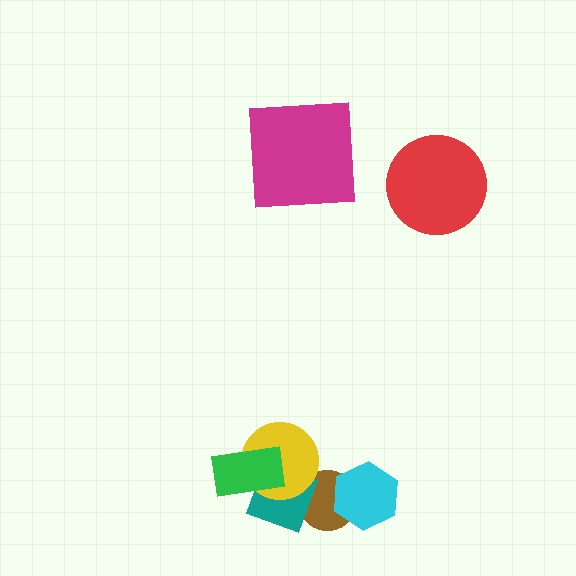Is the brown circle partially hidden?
Yes, it is partially covered by another shape.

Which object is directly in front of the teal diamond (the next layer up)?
The yellow circle is directly in front of the teal diamond.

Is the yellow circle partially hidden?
Yes, it is partially covered by another shape.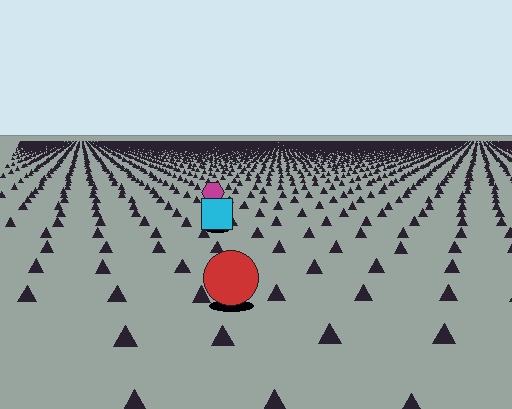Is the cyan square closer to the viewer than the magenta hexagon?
Yes. The cyan square is closer — you can tell from the texture gradient: the ground texture is coarser near it.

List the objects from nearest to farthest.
From nearest to farthest: the red circle, the cyan square, the magenta hexagon.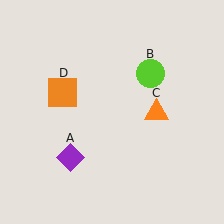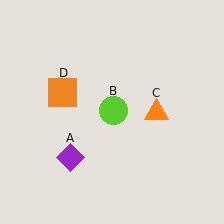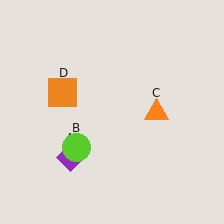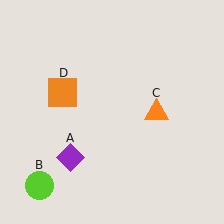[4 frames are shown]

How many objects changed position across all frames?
1 object changed position: lime circle (object B).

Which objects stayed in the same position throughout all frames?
Purple diamond (object A) and orange triangle (object C) and orange square (object D) remained stationary.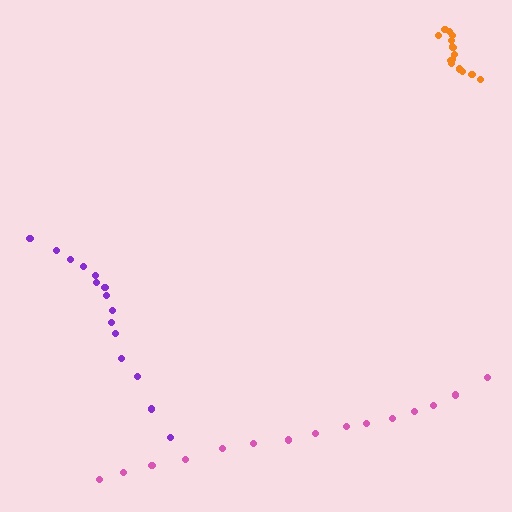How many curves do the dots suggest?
There are 3 distinct paths.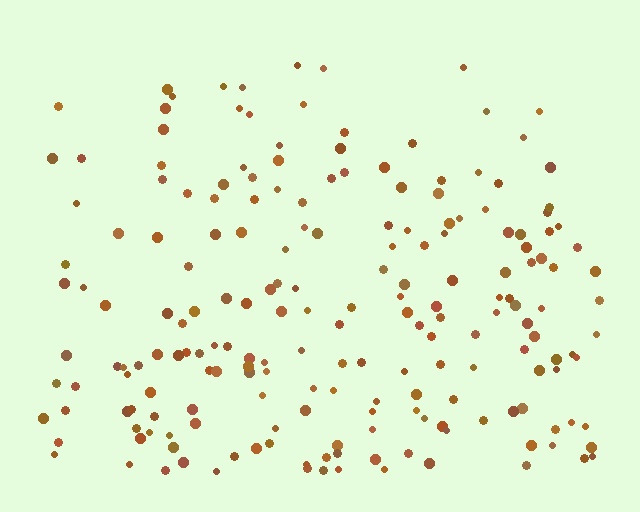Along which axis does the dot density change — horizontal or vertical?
Vertical.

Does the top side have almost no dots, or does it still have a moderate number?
Still a moderate number, just noticeably fewer than the bottom.